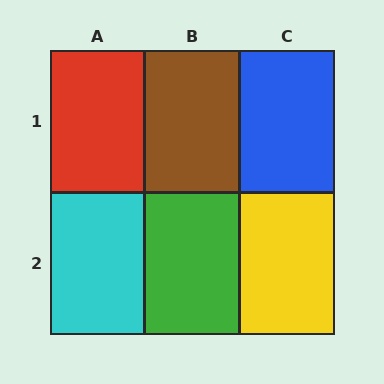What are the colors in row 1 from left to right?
Red, brown, blue.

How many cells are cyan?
1 cell is cyan.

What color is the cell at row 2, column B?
Green.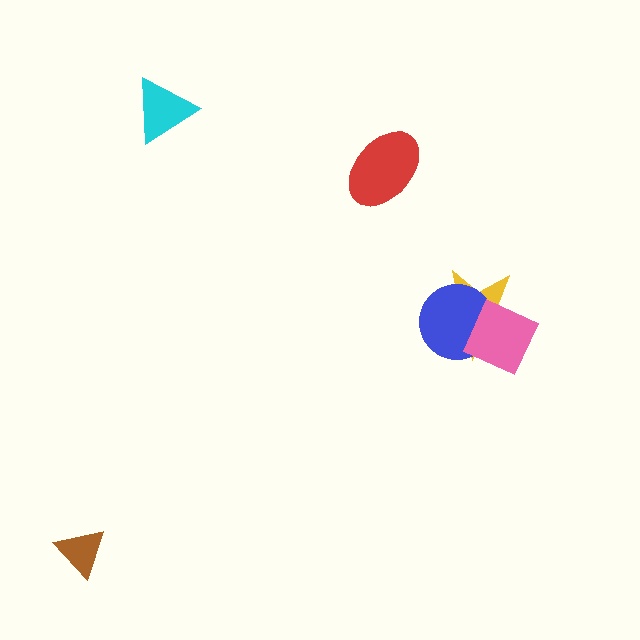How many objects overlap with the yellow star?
2 objects overlap with the yellow star.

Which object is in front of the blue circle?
The pink diamond is in front of the blue circle.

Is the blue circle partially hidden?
Yes, it is partially covered by another shape.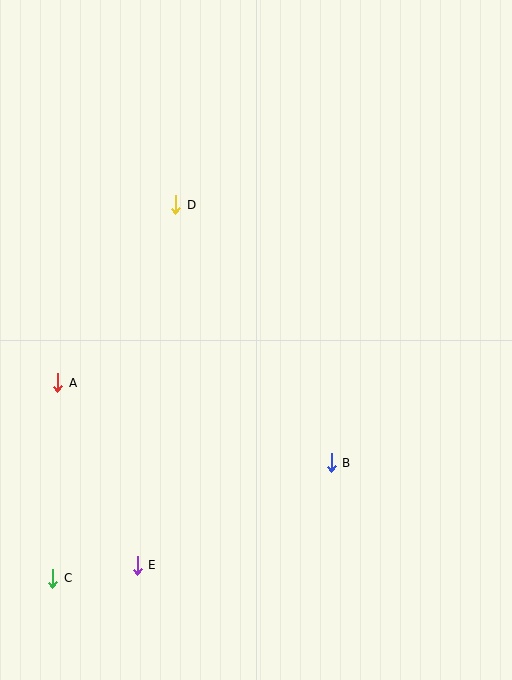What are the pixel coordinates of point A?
Point A is at (58, 383).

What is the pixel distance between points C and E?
The distance between C and E is 86 pixels.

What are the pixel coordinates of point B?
Point B is at (331, 463).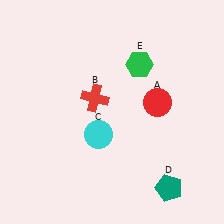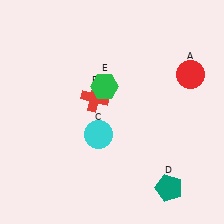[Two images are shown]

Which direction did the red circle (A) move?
The red circle (A) moved right.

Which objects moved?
The objects that moved are: the red circle (A), the green hexagon (E).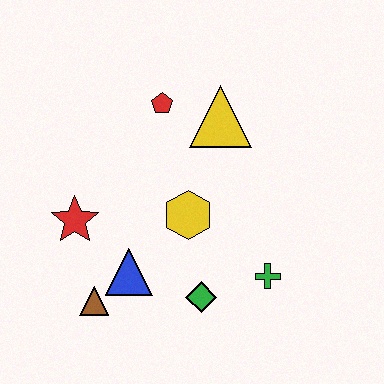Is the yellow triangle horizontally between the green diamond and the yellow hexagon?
No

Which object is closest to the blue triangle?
The brown triangle is closest to the blue triangle.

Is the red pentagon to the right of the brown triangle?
Yes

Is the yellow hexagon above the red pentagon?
No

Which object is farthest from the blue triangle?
The yellow triangle is farthest from the blue triangle.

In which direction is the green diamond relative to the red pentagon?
The green diamond is below the red pentagon.